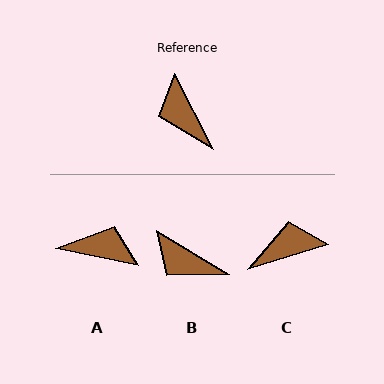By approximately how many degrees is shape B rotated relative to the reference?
Approximately 32 degrees counter-clockwise.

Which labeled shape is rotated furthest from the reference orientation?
A, about 129 degrees away.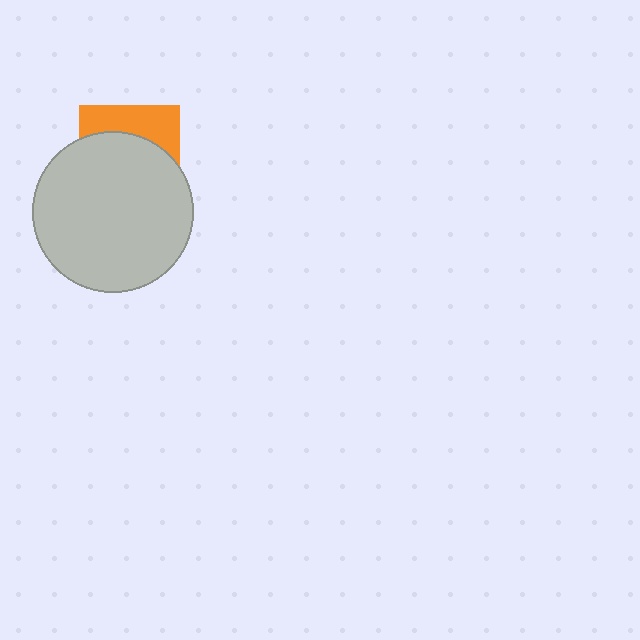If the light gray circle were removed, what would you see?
You would see the complete orange square.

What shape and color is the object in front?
The object in front is a light gray circle.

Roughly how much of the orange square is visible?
A small part of it is visible (roughly 33%).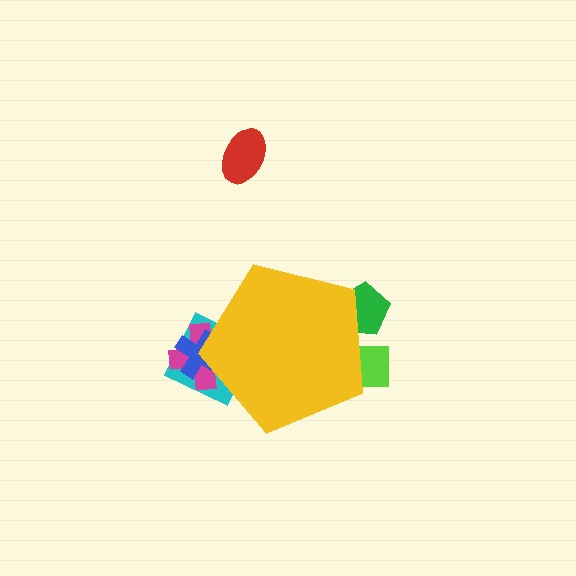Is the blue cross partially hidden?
Yes, the blue cross is partially hidden behind the yellow pentagon.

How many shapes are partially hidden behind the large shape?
5 shapes are partially hidden.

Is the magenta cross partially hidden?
Yes, the magenta cross is partially hidden behind the yellow pentagon.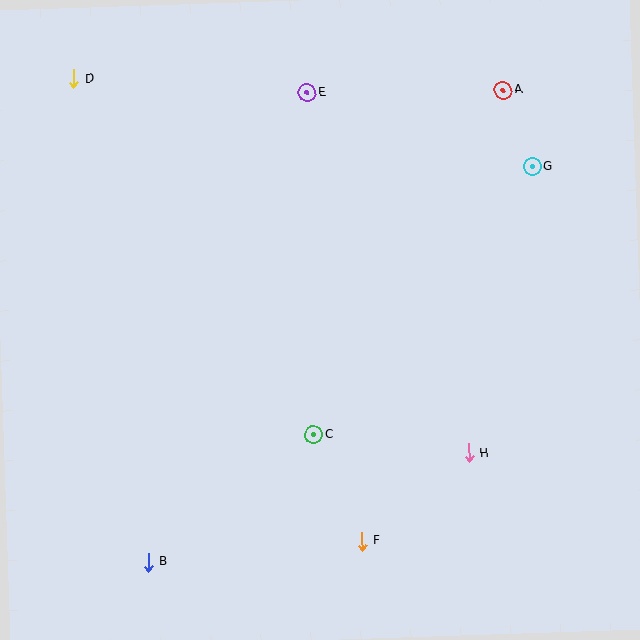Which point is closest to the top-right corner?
Point A is closest to the top-right corner.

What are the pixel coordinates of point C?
Point C is at (313, 434).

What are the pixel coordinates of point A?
Point A is at (503, 90).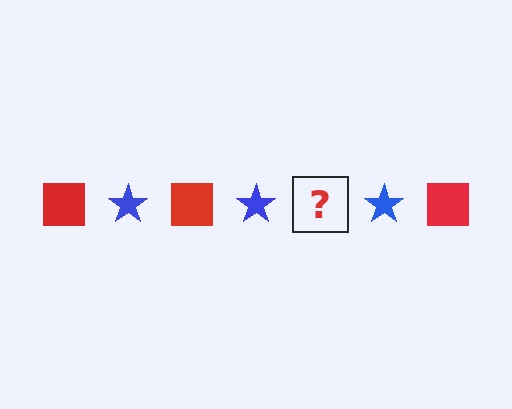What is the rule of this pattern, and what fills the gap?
The rule is that the pattern alternates between red square and blue star. The gap should be filled with a red square.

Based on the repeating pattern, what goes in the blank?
The blank should be a red square.